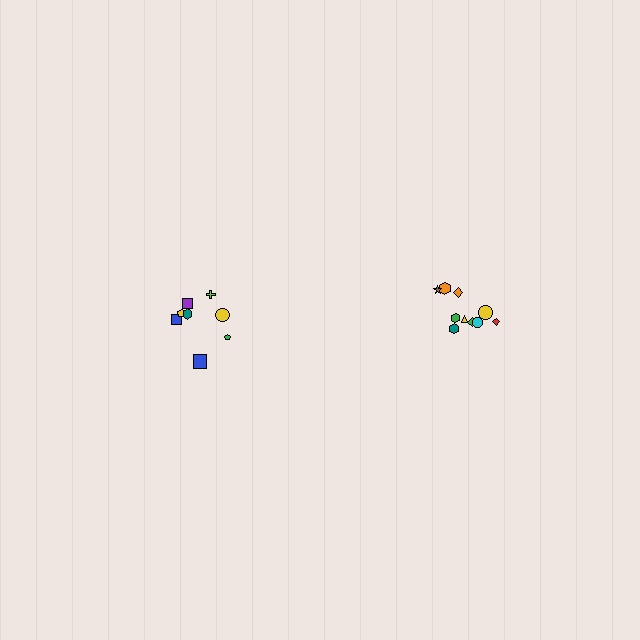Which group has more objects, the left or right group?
The right group.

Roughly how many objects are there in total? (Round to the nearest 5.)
Roughly 20 objects in total.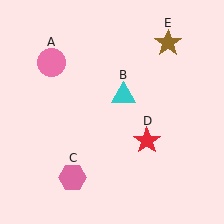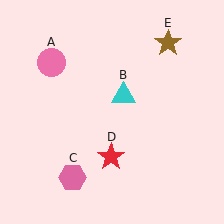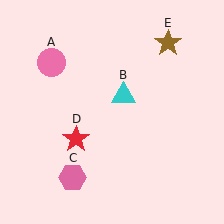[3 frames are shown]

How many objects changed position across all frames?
1 object changed position: red star (object D).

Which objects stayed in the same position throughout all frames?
Pink circle (object A) and cyan triangle (object B) and pink hexagon (object C) and brown star (object E) remained stationary.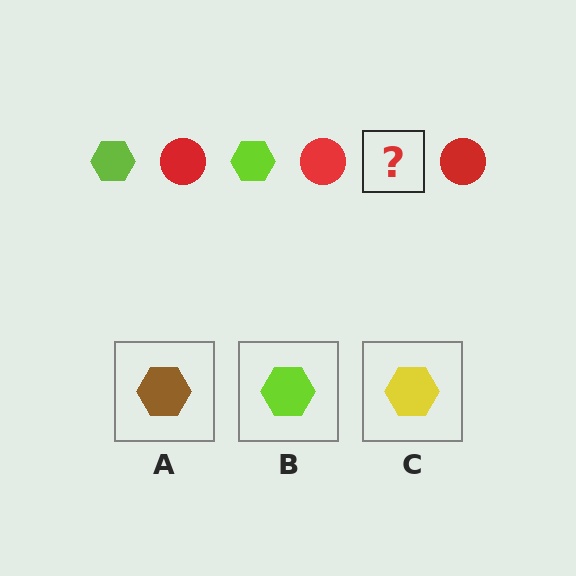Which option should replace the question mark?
Option B.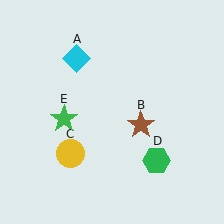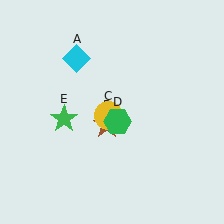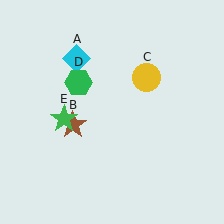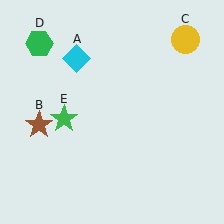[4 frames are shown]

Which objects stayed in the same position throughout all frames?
Cyan diamond (object A) and green star (object E) remained stationary.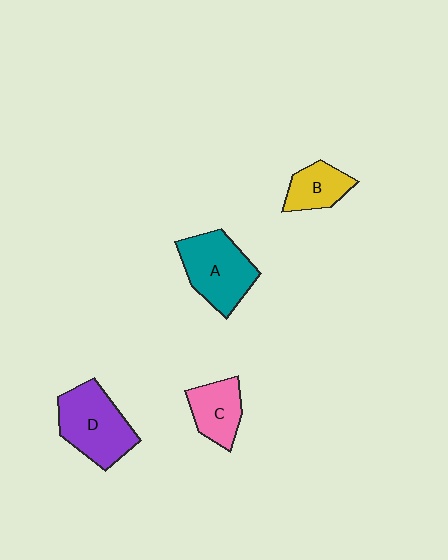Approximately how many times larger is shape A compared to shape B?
Approximately 1.8 times.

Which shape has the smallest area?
Shape B (yellow).